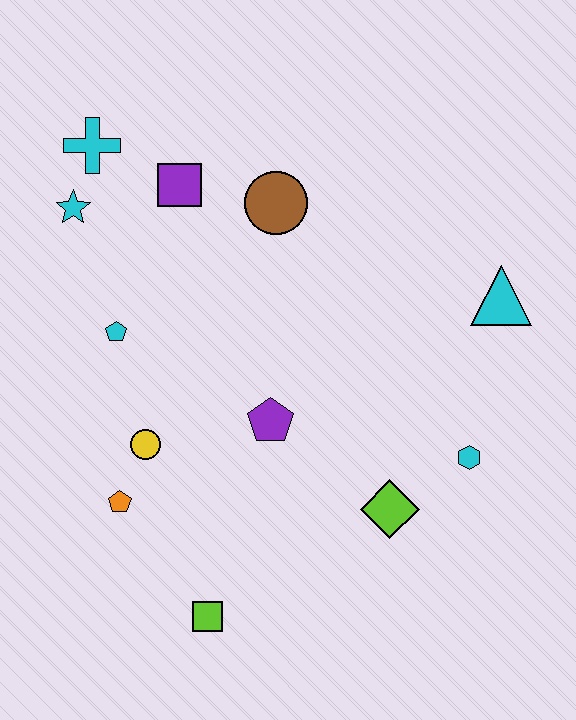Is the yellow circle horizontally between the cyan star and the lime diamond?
Yes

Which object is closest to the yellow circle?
The orange pentagon is closest to the yellow circle.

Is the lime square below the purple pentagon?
Yes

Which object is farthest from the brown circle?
The lime square is farthest from the brown circle.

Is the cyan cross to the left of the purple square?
Yes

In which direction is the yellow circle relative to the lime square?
The yellow circle is above the lime square.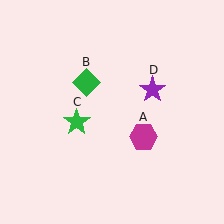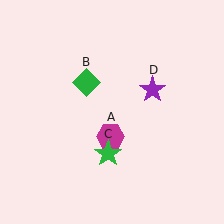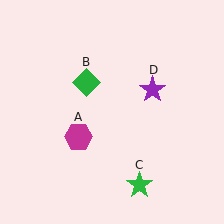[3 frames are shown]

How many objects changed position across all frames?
2 objects changed position: magenta hexagon (object A), green star (object C).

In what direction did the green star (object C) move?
The green star (object C) moved down and to the right.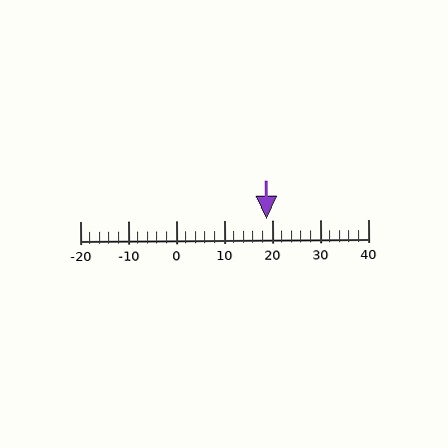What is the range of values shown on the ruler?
The ruler shows values from -20 to 40.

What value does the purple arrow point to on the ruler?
The purple arrow points to approximately 19.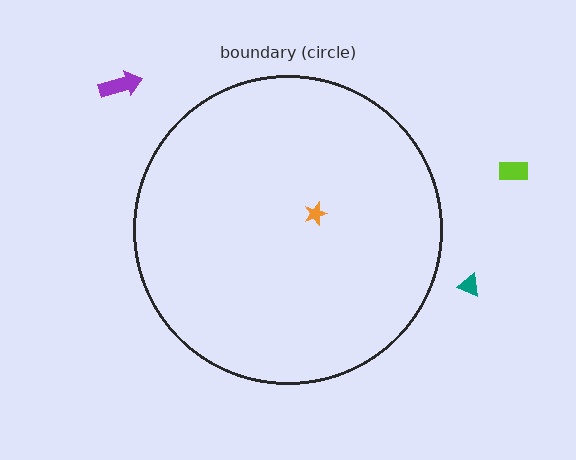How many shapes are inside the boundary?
1 inside, 3 outside.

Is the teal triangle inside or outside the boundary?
Outside.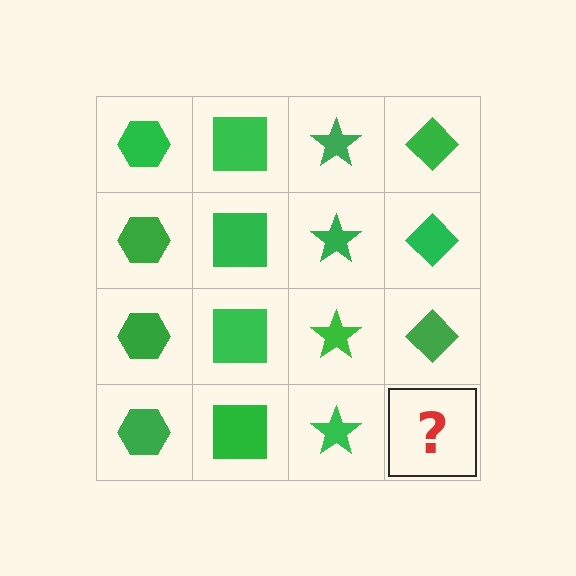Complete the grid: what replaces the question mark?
The question mark should be replaced with a green diamond.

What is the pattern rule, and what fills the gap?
The rule is that each column has a consistent shape. The gap should be filled with a green diamond.